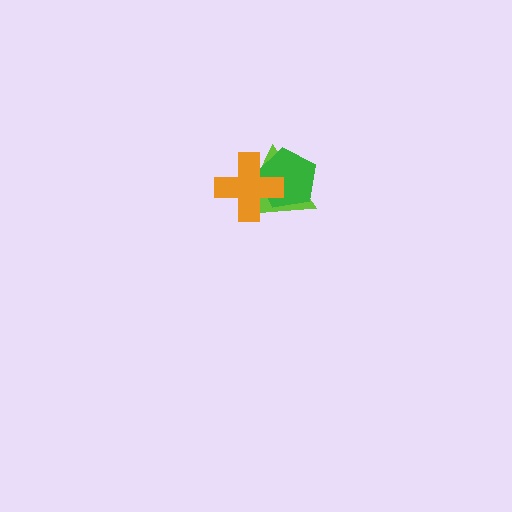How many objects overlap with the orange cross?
2 objects overlap with the orange cross.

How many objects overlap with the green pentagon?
2 objects overlap with the green pentagon.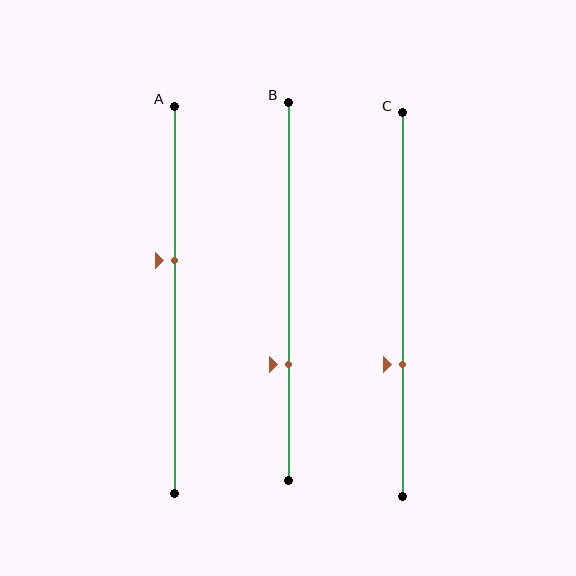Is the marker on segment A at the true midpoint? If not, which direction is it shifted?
No, the marker on segment A is shifted upward by about 10% of the segment length.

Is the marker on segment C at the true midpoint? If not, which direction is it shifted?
No, the marker on segment C is shifted downward by about 16% of the segment length.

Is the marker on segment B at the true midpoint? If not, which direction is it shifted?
No, the marker on segment B is shifted downward by about 19% of the segment length.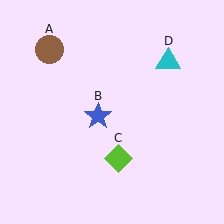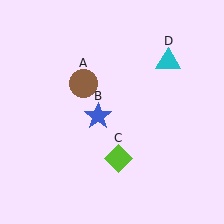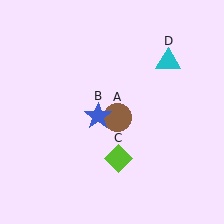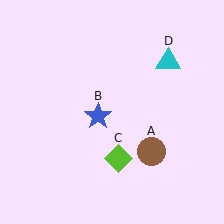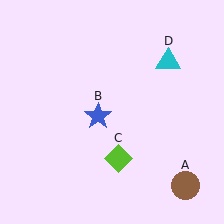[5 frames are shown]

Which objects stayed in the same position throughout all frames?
Blue star (object B) and lime diamond (object C) and cyan triangle (object D) remained stationary.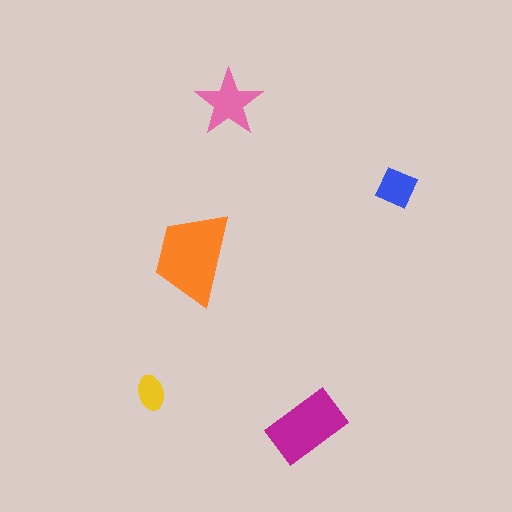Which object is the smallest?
The yellow ellipse.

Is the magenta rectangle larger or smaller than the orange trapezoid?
Smaller.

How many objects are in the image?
There are 5 objects in the image.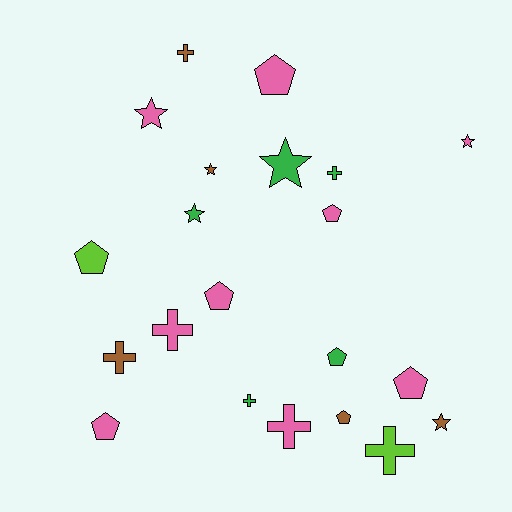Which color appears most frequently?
Pink, with 9 objects.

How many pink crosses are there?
There are 2 pink crosses.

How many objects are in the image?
There are 21 objects.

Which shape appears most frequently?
Pentagon, with 8 objects.